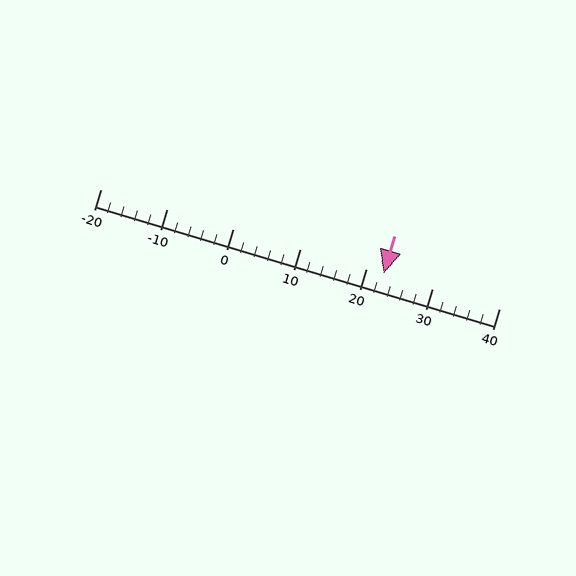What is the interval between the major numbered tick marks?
The major tick marks are spaced 10 units apart.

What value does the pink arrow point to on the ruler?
The pink arrow points to approximately 23.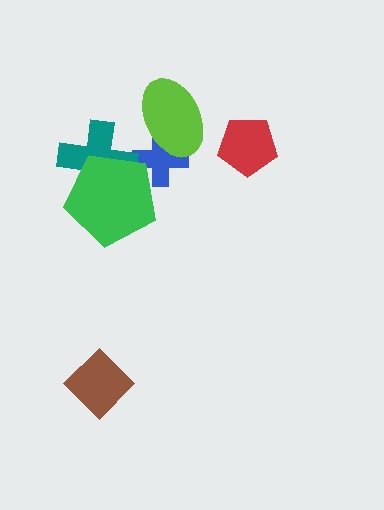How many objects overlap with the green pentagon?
2 objects overlap with the green pentagon.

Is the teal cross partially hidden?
Yes, it is partially covered by another shape.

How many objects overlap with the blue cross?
2 objects overlap with the blue cross.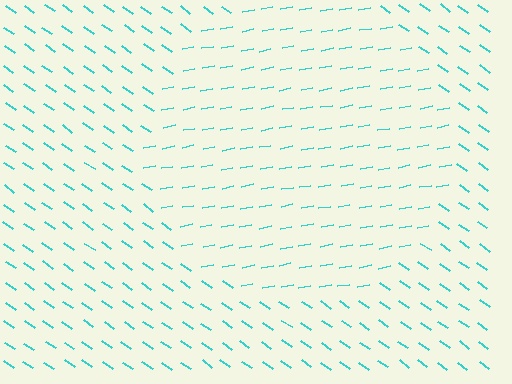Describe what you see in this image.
The image is filled with small cyan line segments. A circle region in the image has lines oriented differently from the surrounding lines, creating a visible texture boundary.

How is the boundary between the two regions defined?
The boundary is defined purely by a change in line orientation (approximately 45 degrees difference). All lines are the same color and thickness.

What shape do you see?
I see a circle.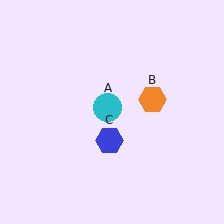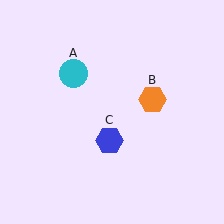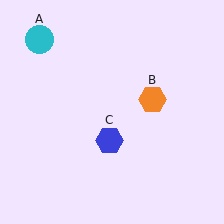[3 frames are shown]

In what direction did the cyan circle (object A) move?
The cyan circle (object A) moved up and to the left.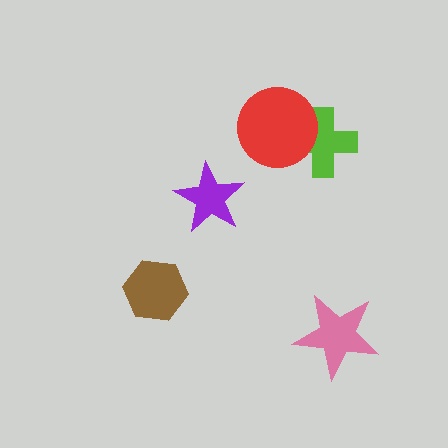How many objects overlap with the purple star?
0 objects overlap with the purple star.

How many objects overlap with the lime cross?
1 object overlaps with the lime cross.